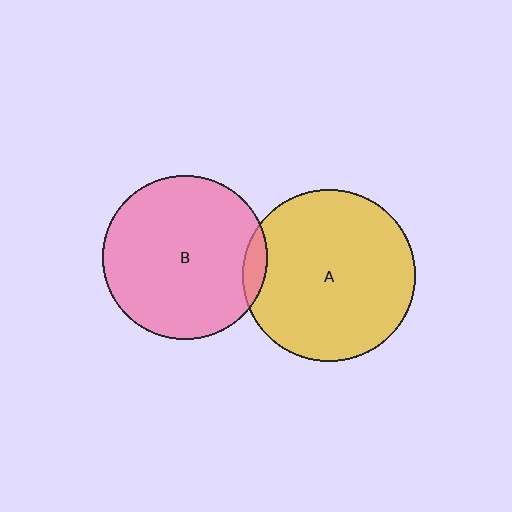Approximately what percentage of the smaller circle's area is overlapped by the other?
Approximately 5%.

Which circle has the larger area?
Circle A (yellow).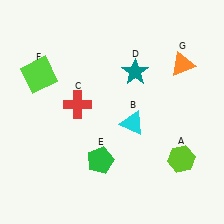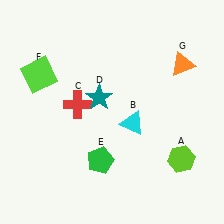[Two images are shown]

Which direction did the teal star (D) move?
The teal star (D) moved left.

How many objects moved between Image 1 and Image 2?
1 object moved between the two images.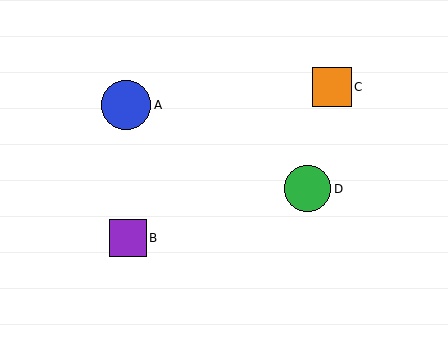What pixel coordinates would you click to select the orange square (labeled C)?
Click at (332, 87) to select the orange square C.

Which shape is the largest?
The blue circle (labeled A) is the largest.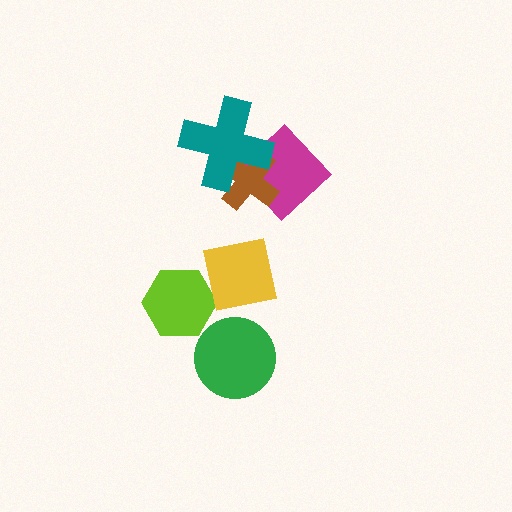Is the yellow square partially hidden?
No, no other shape covers it.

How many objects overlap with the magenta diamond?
2 objects overlap with the magenta diamond.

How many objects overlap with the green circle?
0 objects overlap with the green circle.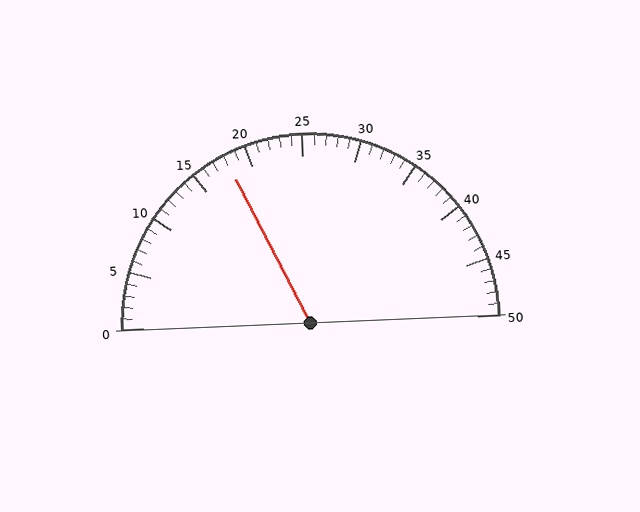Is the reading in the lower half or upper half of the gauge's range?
The reading is in the lower half of the range (0 to 50).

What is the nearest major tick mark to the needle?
The nearest major tick mark is 20.